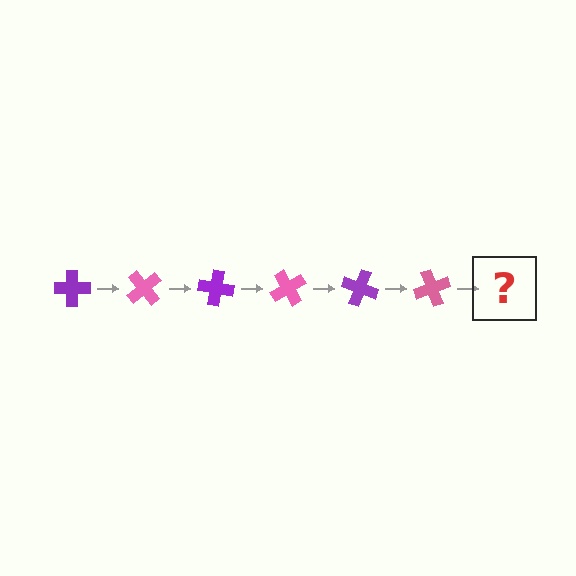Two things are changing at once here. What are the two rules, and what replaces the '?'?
The two rules are that it rotates 50 degrees each step and the color cycles through purple and pink. The '?' should be a purple cross, rotated 300 degrees from the start.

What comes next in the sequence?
The next element should be a purple cross, rotated 300 degrees from the start.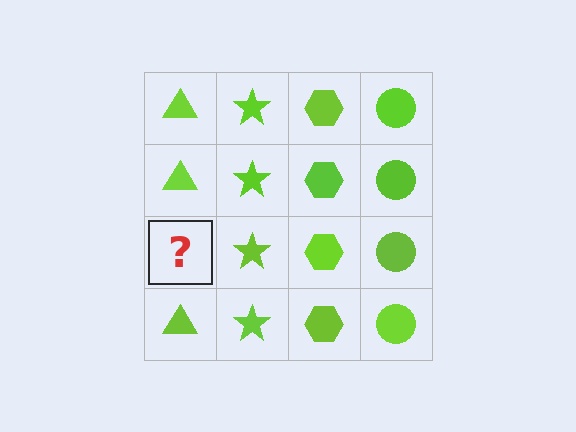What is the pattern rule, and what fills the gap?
The rule is that each column has a consistent shape. The gap should be filled with a lime triangle.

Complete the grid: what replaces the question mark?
The question mark should be replaced with a lime triangle.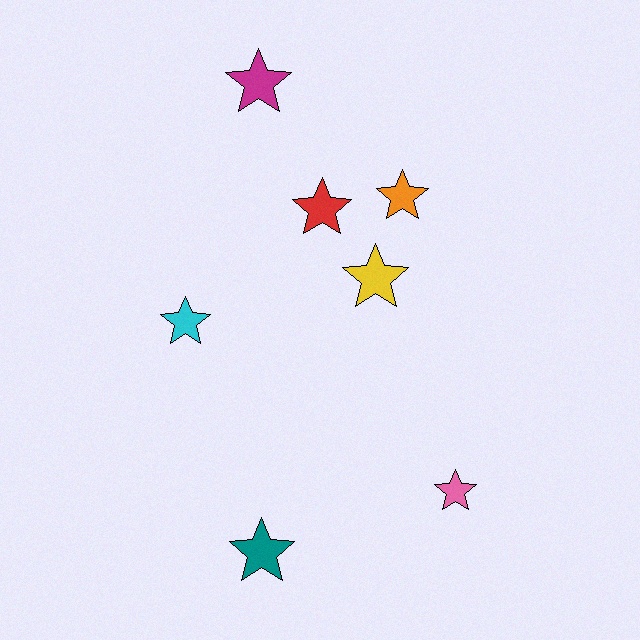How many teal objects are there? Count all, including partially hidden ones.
There is 1 teal object.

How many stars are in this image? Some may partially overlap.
There are 7 stars.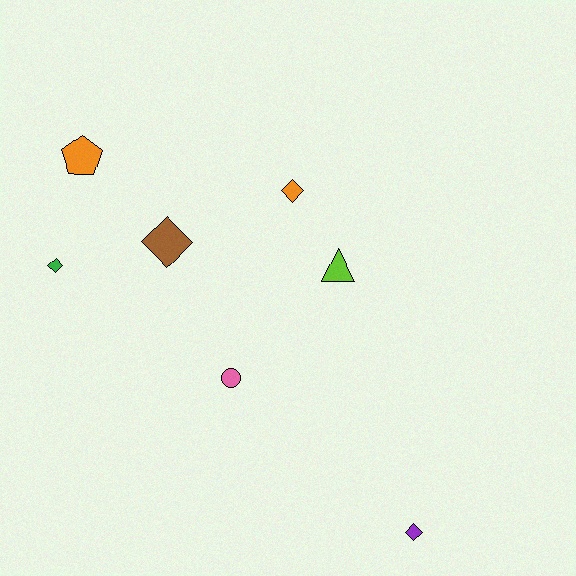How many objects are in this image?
There are 7 objects.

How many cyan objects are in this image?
There are no cyan objects.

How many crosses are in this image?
There are no crosses.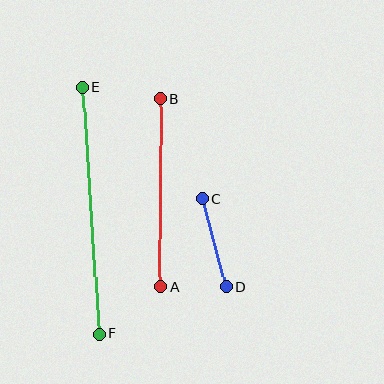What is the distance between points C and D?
The distance is approximately 91 pixels.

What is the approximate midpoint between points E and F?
The midpoint is at approximately (91, 210) pixels.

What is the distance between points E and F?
The distance is approximately 248 pixels.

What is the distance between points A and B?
The distance is approximately 188 pixels.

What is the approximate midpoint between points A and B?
The midpoint is at approximately (160, 193) pixels.